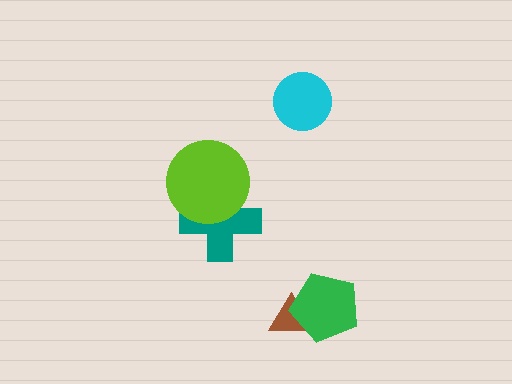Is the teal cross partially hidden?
Yes, it is partially covered by another shape.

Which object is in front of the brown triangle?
The green pentagon is in front of the brown triangle.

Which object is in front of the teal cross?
The lime circle is in front of the teal cross.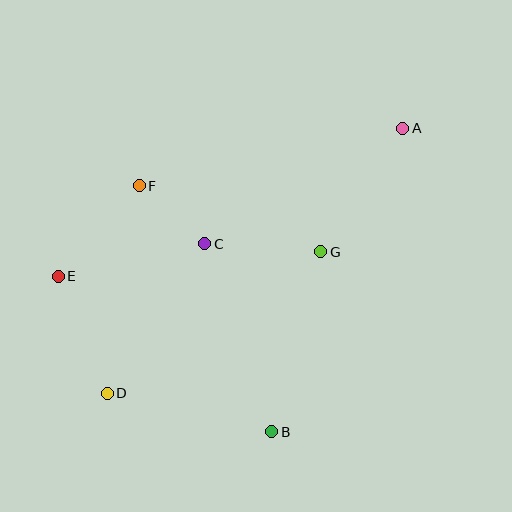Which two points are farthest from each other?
Points A and D are farthest from each other.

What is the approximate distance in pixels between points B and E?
The distance between B and E is approximately 264 pixels.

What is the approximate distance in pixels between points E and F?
The distance between E and F is approximately 122 pixels.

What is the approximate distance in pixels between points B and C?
The distance between B and C is approximately 200 pixels.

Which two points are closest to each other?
Points C and F are closest to each other.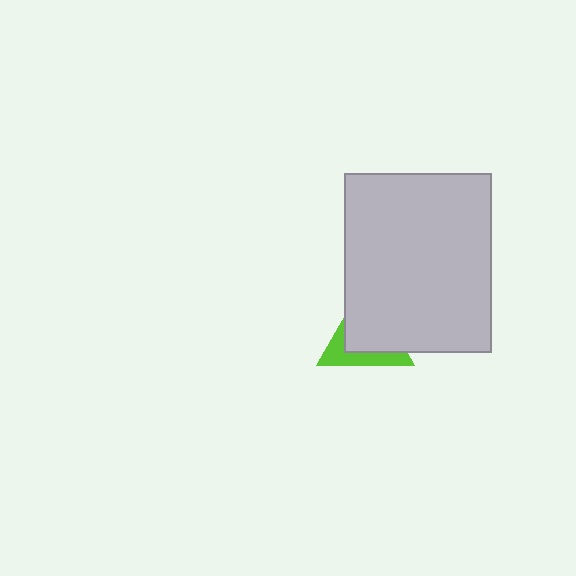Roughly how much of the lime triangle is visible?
A small part of it is visible (roughly 35%).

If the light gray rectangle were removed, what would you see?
You would see the complete lime triangle.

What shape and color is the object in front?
The object in front is a light gray rectangle.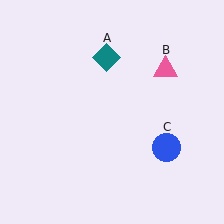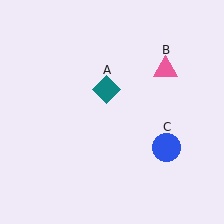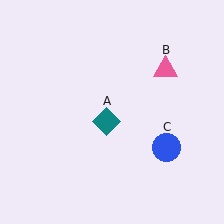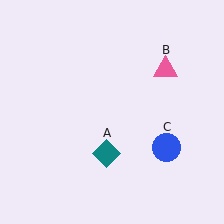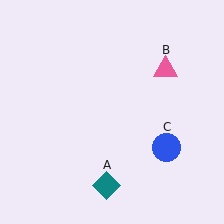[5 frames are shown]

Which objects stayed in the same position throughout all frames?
Pink triangle (object B) and blue circle (object C) remained stationary.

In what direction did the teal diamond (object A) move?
The teal diamond (object A) moved down.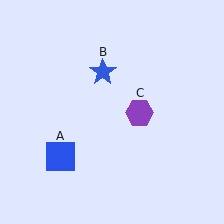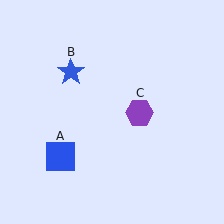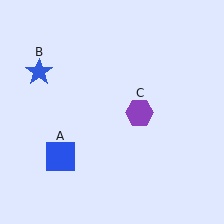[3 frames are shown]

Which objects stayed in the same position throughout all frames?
Blue square (object A) and purple hexagon (object C) remained stationary.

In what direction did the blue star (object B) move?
The blue star (object B) moved left.